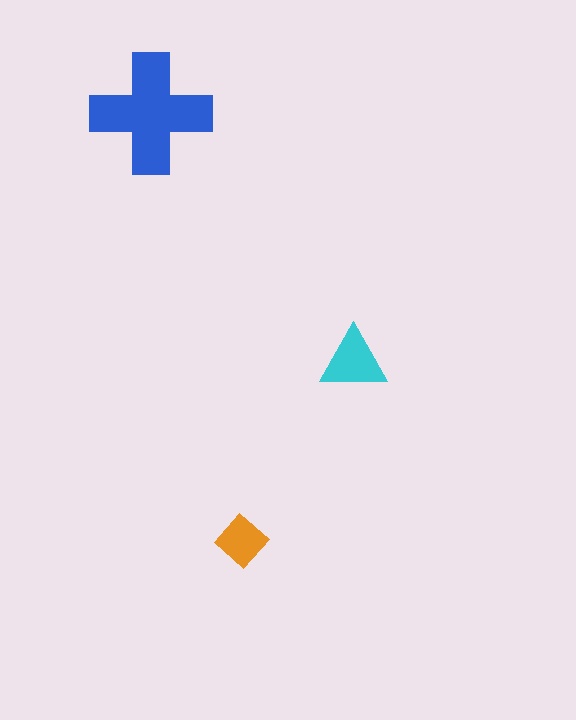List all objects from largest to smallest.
The blue cross, the cyan triangle, the orange diamond.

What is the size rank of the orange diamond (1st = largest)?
3rd.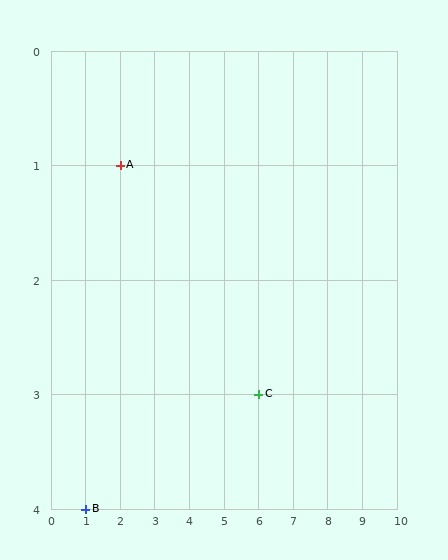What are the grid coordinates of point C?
Point C is at grid coordinates (6, 3).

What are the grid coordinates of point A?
Point A is at grid coordinates (2, 1).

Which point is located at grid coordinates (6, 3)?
Point C is at (6, 3).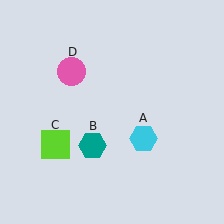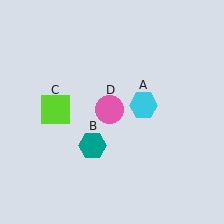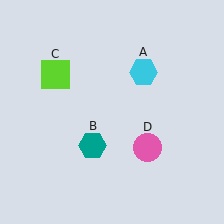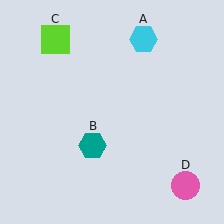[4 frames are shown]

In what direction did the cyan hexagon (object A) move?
The cyan hexagon (object A) moved up.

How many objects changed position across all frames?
3 objects changed position: cyan hexagon (object A), lime square (object C), pink circle (object D).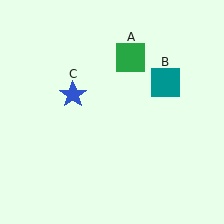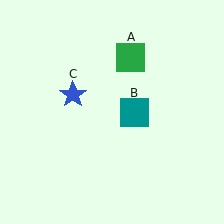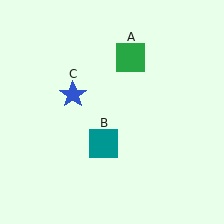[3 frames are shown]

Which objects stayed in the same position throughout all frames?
Green square (object A) and blue star (object C) remained stationary.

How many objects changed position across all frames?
1 object changed position: teal square (object B).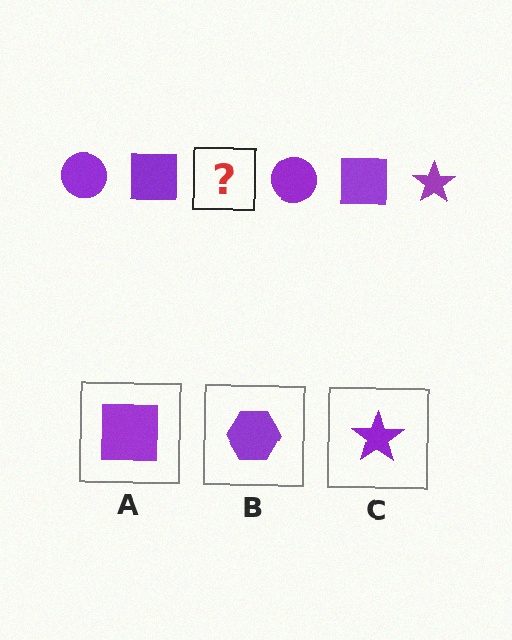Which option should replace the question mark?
Option C.